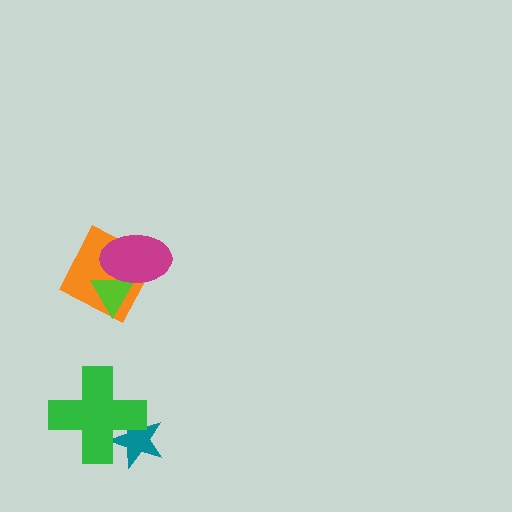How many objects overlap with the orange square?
2 objects overlap with the orange square.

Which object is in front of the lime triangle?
The magenta ellipse is in front of the lime triangle.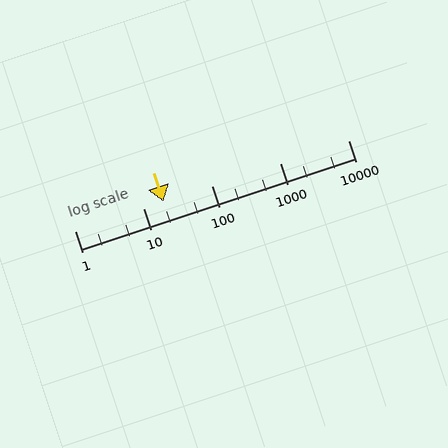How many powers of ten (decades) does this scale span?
The scale spans 4 decades, from 1 to 10000.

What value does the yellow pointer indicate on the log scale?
The pointer indicates approximately 20.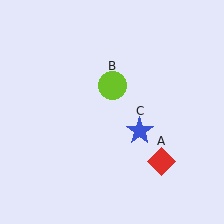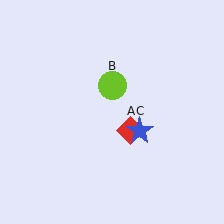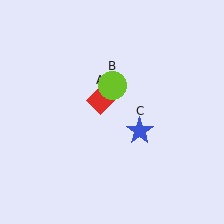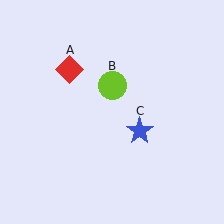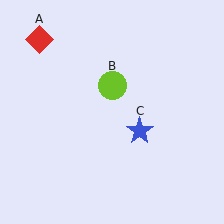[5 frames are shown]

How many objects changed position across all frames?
1 object changed position: red diamond (object A).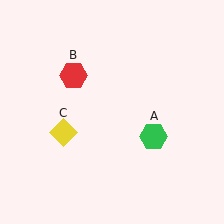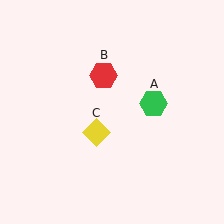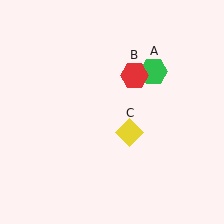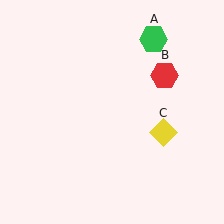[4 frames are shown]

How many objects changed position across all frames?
3 objects changed position: green hexagon (object A), red hexagon (object B), yellow diamond (object C).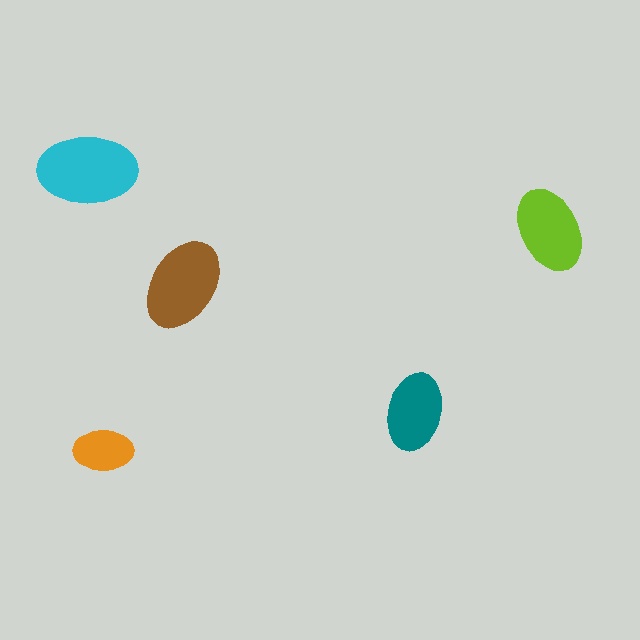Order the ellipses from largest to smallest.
the cyan one, the brown one, the lime one, the teal one, the orange one.